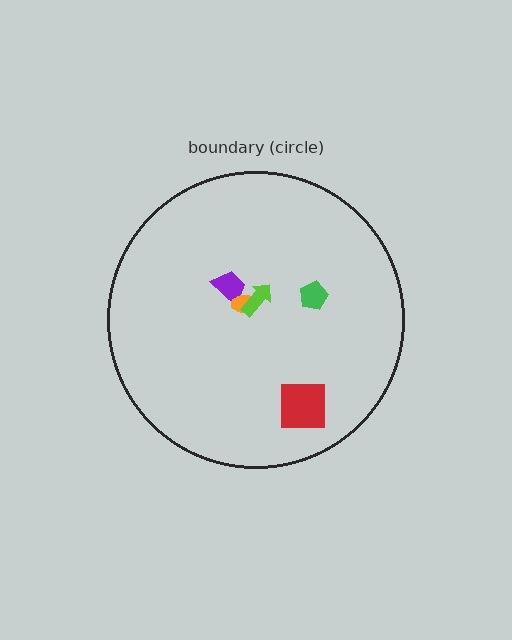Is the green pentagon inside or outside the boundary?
Inside.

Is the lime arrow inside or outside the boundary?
Inside.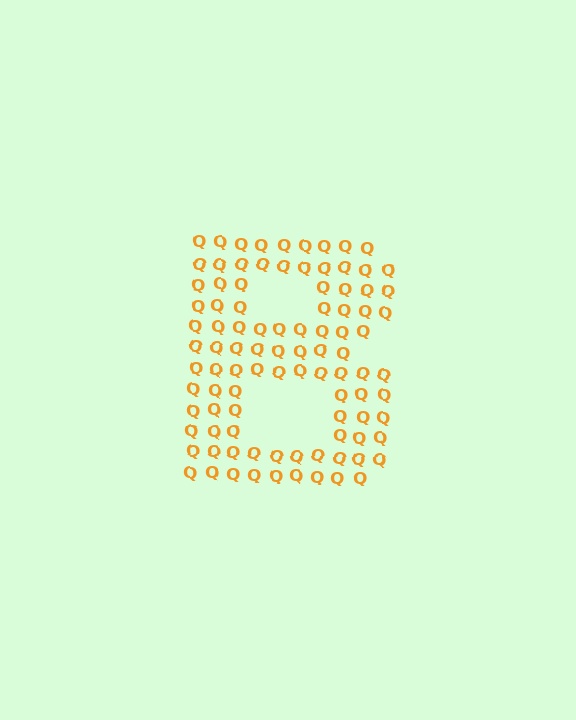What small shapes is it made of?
It is made of small letter Q's.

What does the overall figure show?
The overall figure shows the letter B.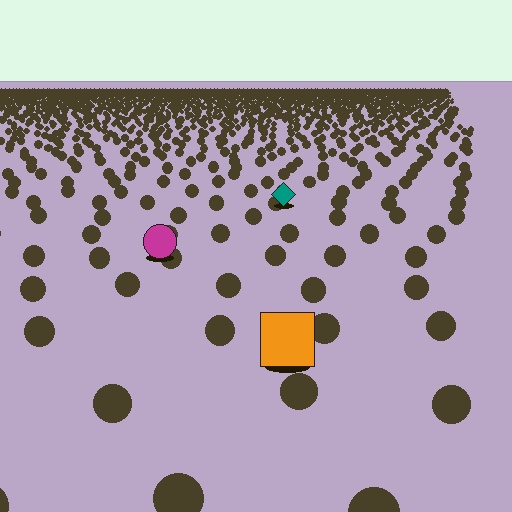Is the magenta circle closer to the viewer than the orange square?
No. The orange square is closer — you can tell from the texture gradient: the ground texture is coarser near it.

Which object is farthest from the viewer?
The teal diamond is farthest from the viewer. It appears smaller and the ground texture around it is denser.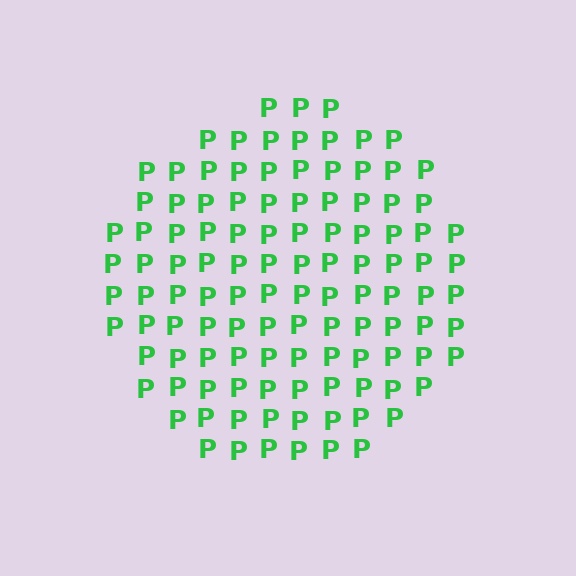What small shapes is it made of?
It is made of small letter P's.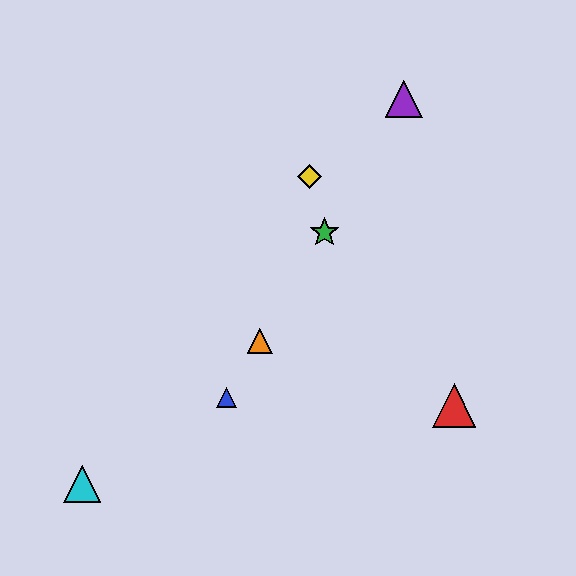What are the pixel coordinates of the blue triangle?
The blue triangle is at (226, 398).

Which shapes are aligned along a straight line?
The blue triangle, the green star, the purple triangle, the orange triangle are aligned along a straight line.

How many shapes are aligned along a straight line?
4 shapes (the blue triangle, the green star, the purple triangle, the orange triangle) are aligned along a straight line.